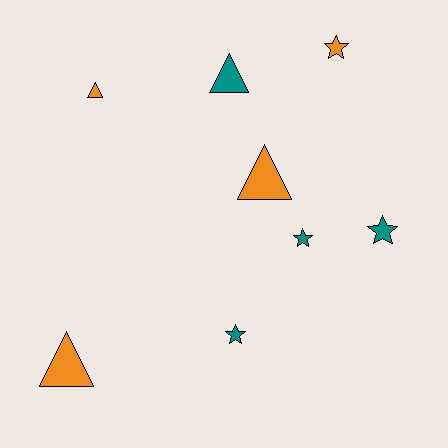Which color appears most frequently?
Orange, with 4 objects.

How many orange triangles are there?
There are 3 orange triangles.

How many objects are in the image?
There are 8 objects.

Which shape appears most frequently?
Triangle, with 4 objects.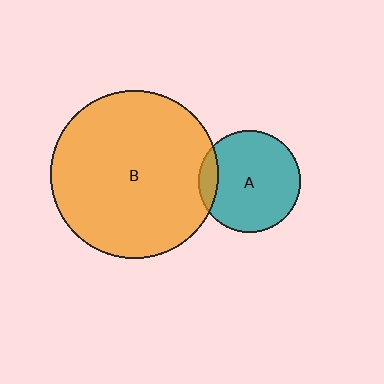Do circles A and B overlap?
Yes.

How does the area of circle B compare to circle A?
Approximately 2.7 times.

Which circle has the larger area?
Circle B (orange).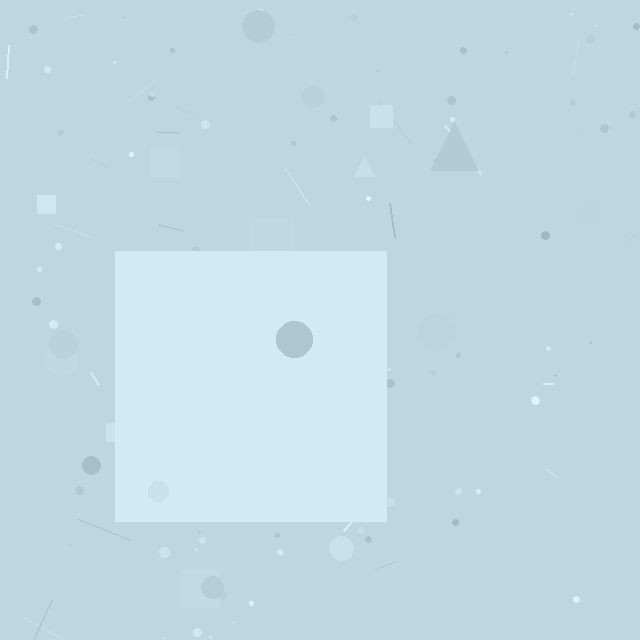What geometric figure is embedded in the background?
A square is embedded in the background.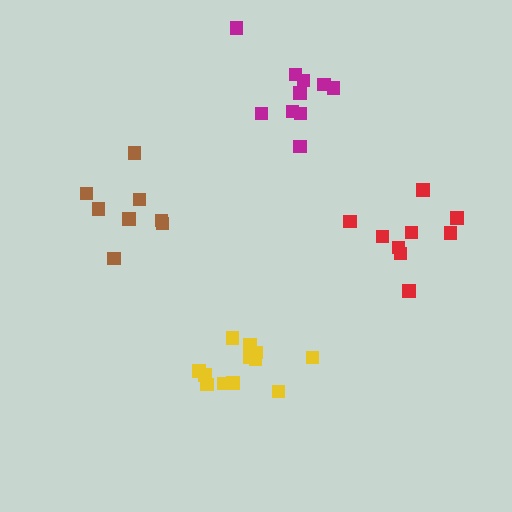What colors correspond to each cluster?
The clusters are colored: yellow, magenta, brown, red.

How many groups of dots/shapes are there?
There are 4 groups.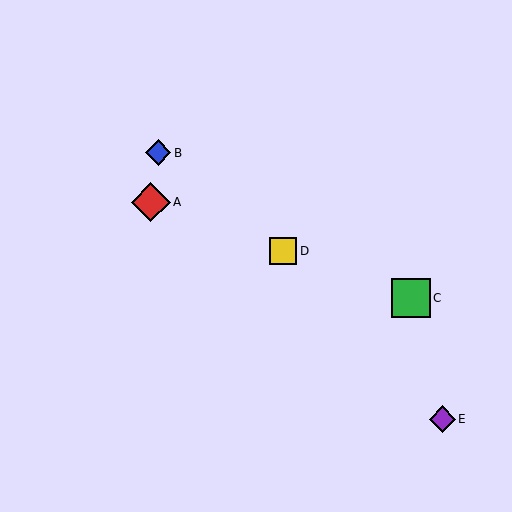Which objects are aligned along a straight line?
Objects A, C, D are aligned along a straight line.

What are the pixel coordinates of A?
Object A is at (151, 202).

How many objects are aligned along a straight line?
3 objects (A, C, D) are aligned along a straight line.